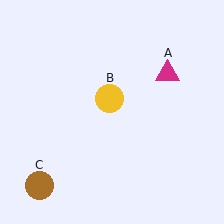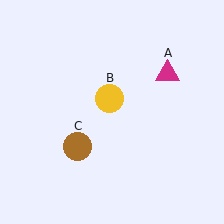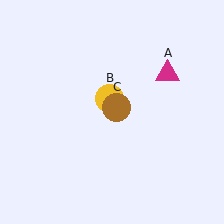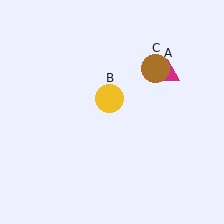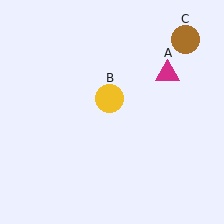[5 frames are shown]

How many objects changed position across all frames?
1 object changed position: brown circle (object C).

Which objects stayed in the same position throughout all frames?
Magenta triangle (object A) and yellow circle (object B) remained stationary.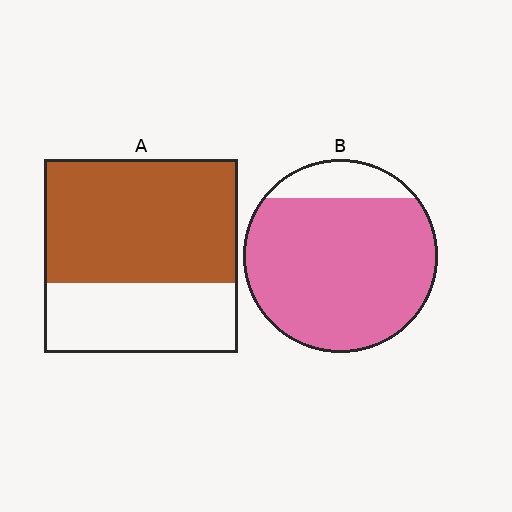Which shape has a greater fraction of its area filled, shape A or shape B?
Shape B.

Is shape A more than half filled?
Yes.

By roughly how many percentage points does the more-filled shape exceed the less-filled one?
By roughly 20 percentage points (B over A).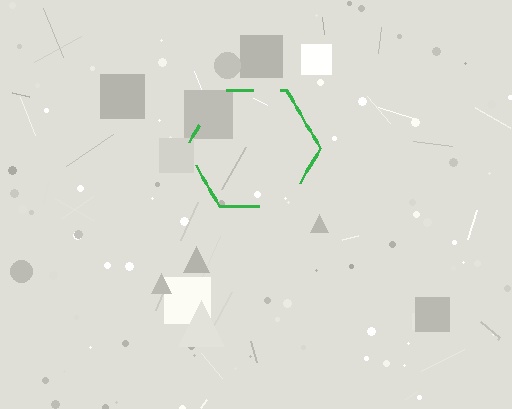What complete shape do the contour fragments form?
The contour fragments form a hexagon.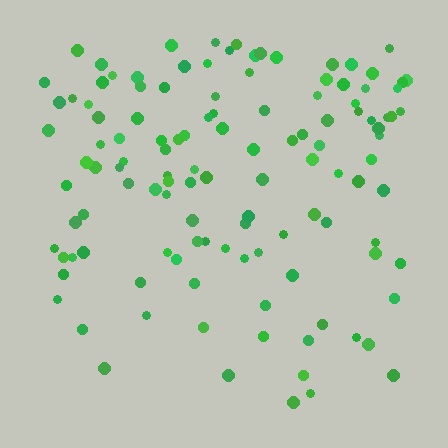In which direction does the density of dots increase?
From bottom to top, with the top side densest.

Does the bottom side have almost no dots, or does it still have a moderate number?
Still a moderate number, just noticeably fewer than the top.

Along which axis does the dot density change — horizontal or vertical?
Vertical.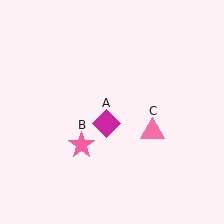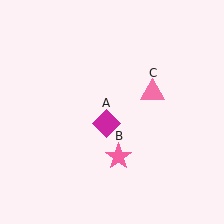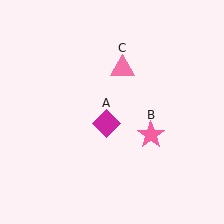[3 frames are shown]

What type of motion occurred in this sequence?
The pink star (object B), pink triangle (object C) rotated counterclockwise around the center of the scene.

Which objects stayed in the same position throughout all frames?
Magenta diamond (object A) remained stationary.